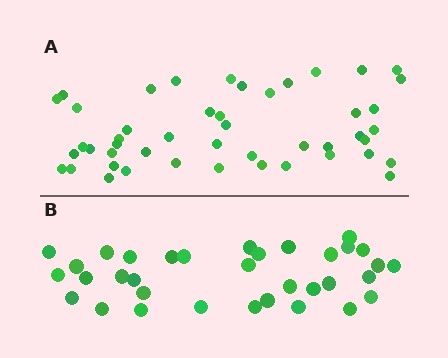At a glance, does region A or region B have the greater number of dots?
Region A (the top region) has more dots.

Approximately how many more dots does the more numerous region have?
Region A has approximately 15 more dots than region B.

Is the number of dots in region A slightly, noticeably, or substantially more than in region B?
Region A has noticeably more, but not dramatically so. The ratio is roughly 1.4 to 1.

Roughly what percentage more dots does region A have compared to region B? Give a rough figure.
About 40% more.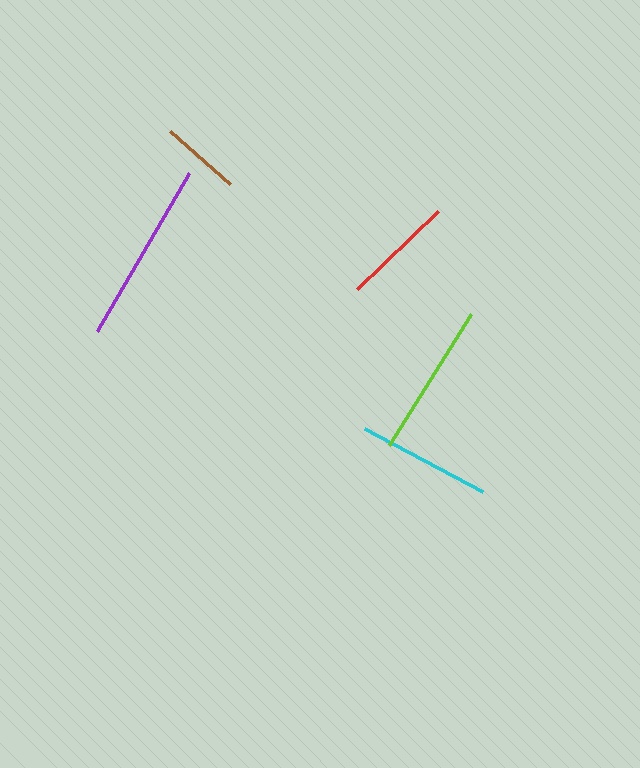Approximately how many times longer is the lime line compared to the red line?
The lime line is approximately 1.4 times the length of the red line.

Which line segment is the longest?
The purple line is the longest at approximately 183 pixels.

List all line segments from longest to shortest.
From longest to shortest: purple, lime, cyan, red, brown.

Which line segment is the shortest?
The brown line is the shortest at approximately 80 pixels.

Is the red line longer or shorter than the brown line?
The red line is longer than the brown line.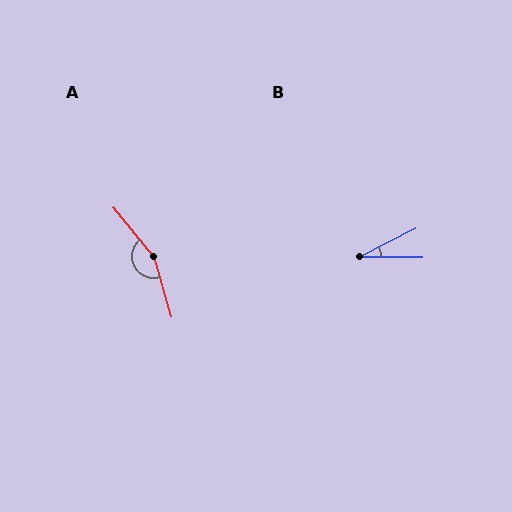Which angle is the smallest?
B, at approximately 27 degrees.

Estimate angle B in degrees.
Approximately 27 degrees.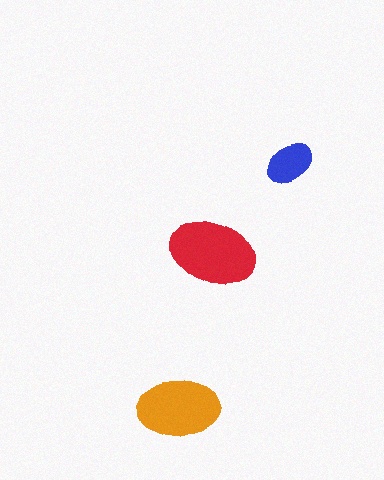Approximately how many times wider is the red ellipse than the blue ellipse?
About 2 times wider.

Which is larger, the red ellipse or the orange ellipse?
The red one.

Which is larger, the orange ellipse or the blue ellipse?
The orange one.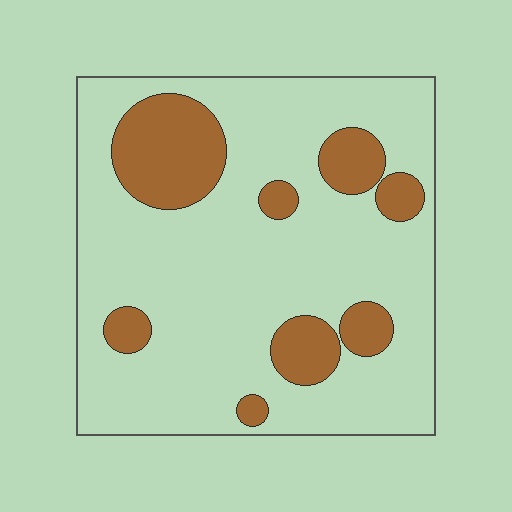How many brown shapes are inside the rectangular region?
8.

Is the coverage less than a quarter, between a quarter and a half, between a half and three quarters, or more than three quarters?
Less than a quarter.